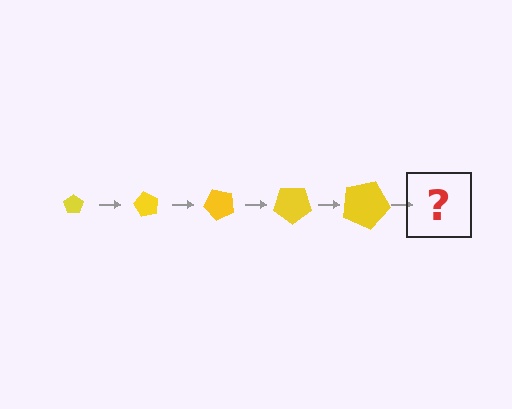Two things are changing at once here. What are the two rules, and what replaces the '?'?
The two rules are that the pentagon grows larger each step and it rotates 60 degrees each step. The '?' should be a pentagon, larger than the previous one and rotated 300 degrees from the start.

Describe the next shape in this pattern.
It should be a pentagon, larger than the previous one and rotated 300 degrees from the start.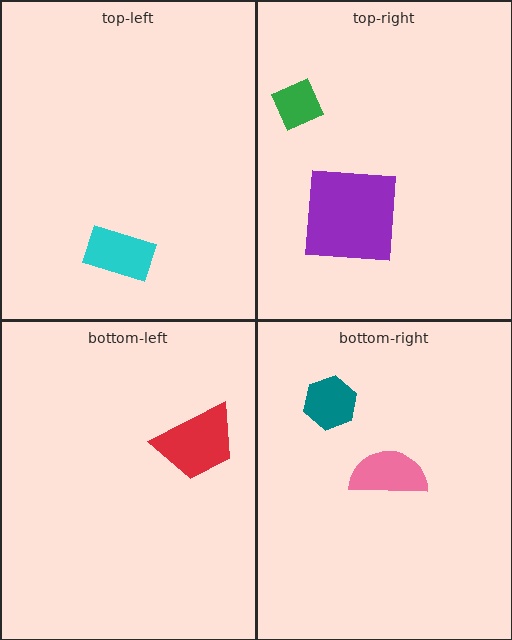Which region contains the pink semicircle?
The bottom-right region.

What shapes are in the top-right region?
The purple square, the green diamond.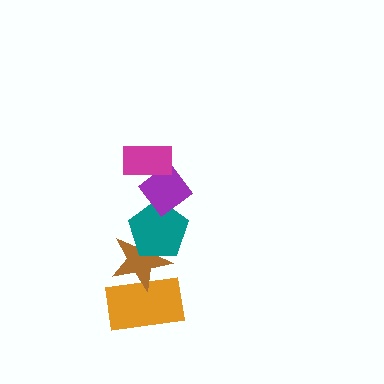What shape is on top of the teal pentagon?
The purple diamond is on top of the teal pentagon.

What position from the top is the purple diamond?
The purple diamond is 2nd from the top.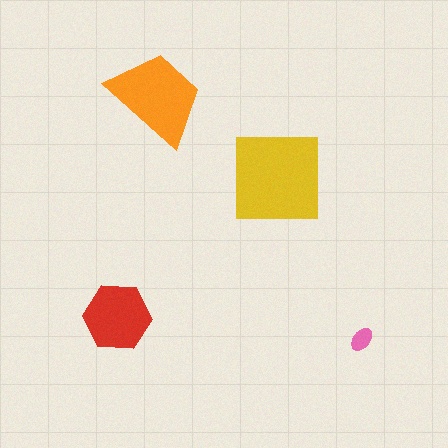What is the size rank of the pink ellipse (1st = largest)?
4th.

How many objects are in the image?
There are 4 objects in the image.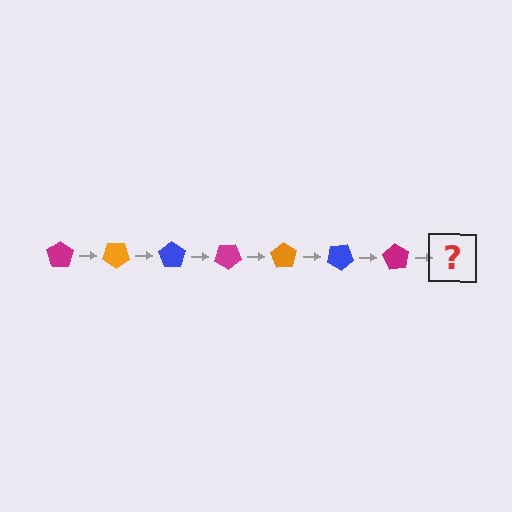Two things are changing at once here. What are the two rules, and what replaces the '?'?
The two rules are that it rotates 35 degrees each step and the color cycles through magenta, orange, and blue. The '?' should be an orange pentagon, rotated 245 degrees from the start.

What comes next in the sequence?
The next element should be an orange pentagon, rotated 245 degrees from the start.